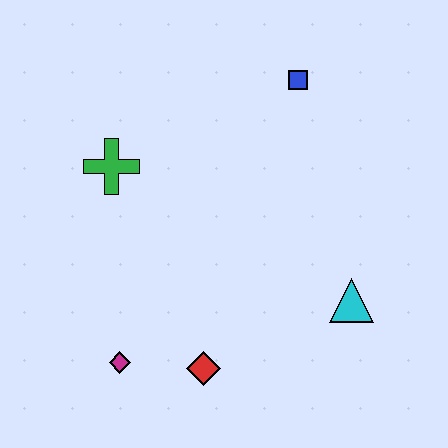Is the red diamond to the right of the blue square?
No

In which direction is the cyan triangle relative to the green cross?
The cyan triangle is to the right of the green cross.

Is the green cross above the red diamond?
Yes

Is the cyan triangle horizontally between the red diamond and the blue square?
No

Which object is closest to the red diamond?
The magenta diamond is closest to the red diamond.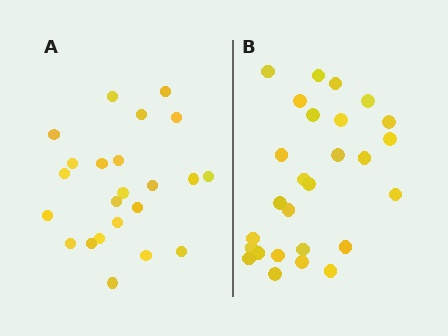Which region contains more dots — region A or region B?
Region B (the right region) has more dots.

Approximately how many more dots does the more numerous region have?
Region B has about 4 more dots than region A.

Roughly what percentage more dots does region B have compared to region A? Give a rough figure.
About 15% more.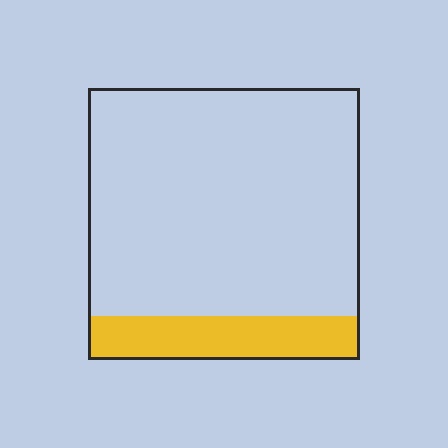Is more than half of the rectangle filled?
No.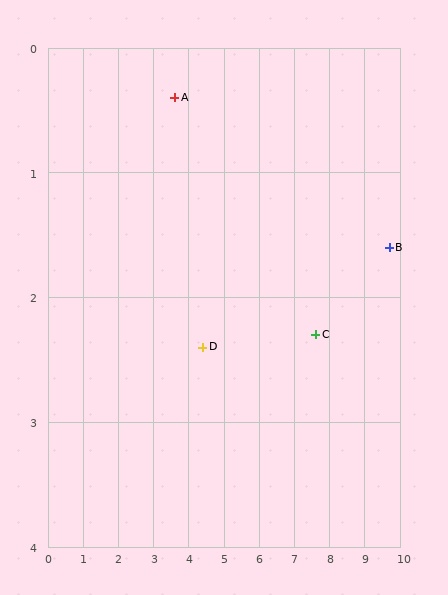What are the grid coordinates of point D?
Point D is at approximately (4.4, 2.4).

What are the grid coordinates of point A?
Point A is at approximately (3.6, 0.4).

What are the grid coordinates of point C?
Point C is at approximately (7.6, 2.3).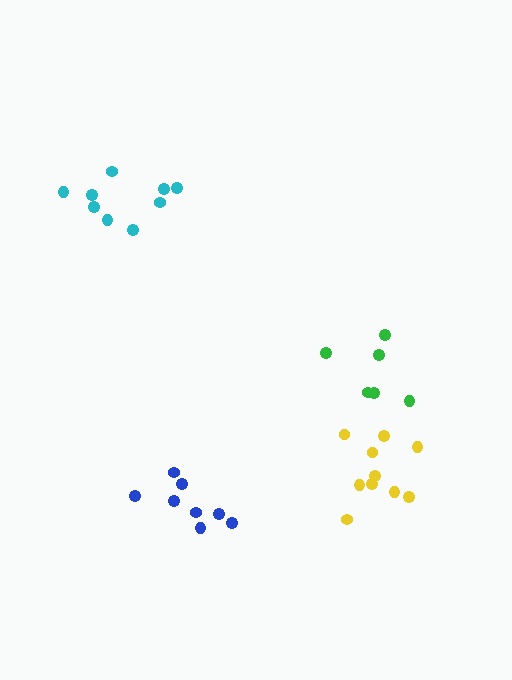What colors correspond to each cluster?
The clusters are colored: cyan, blue, green, yellow.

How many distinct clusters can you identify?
There are 4 distinct clusters.